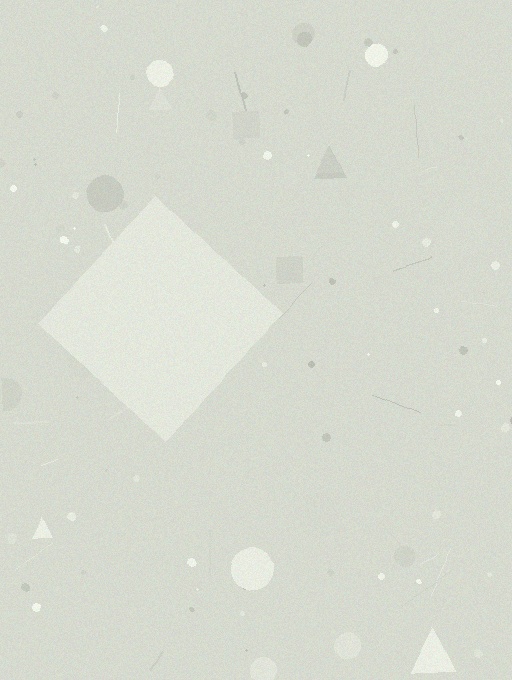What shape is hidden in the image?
A diamond is hidden in the image.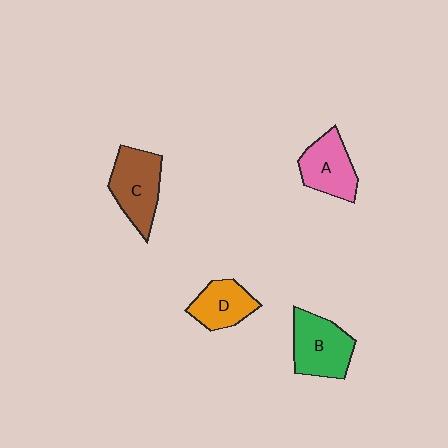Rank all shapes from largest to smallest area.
From largest to smallest: B (green), C (brown), A (pink), D (orange).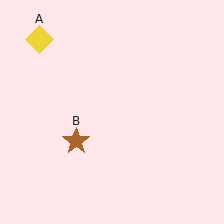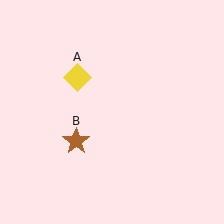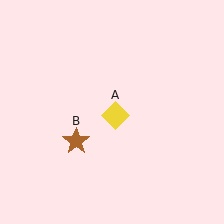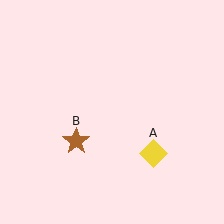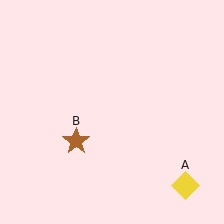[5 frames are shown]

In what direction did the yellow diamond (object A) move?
The yellow diamond (object A) moved down and to the right.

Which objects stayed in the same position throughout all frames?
Brown star (object B) remained stationary.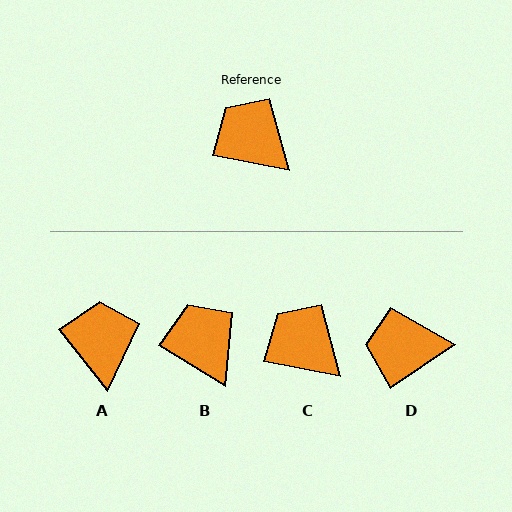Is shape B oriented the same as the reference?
No, it is off by about 21 degrees.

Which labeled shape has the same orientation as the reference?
C.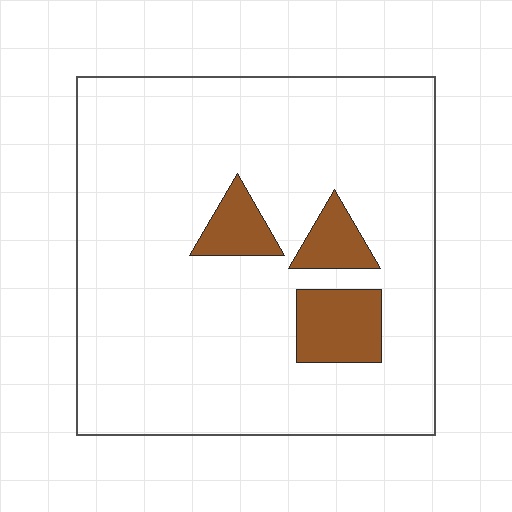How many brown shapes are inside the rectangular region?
3.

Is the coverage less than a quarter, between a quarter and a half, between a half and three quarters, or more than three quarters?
Less than a quarter.